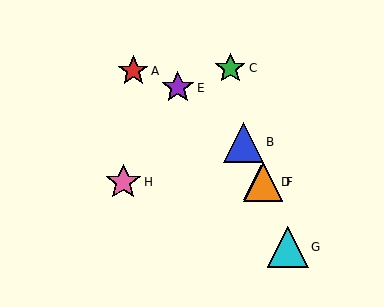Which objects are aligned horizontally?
Objects D, F, H are aligned horizontally.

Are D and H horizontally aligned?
Yes, both are at y≈182.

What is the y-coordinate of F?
Object F is at y≈182.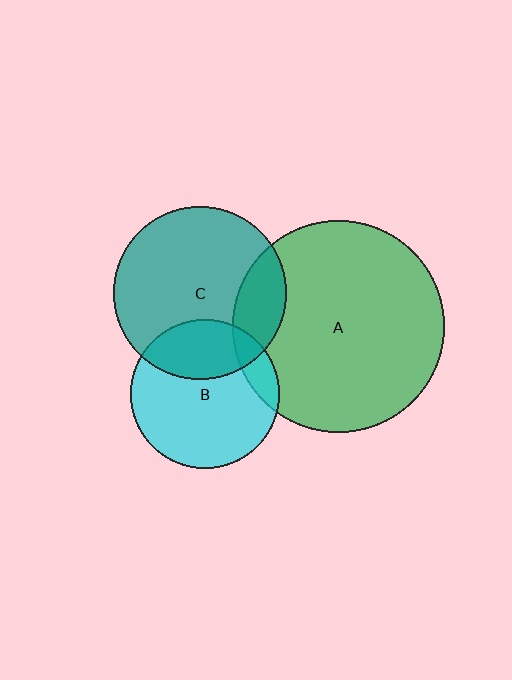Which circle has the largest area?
Circle A (green).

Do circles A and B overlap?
Yes.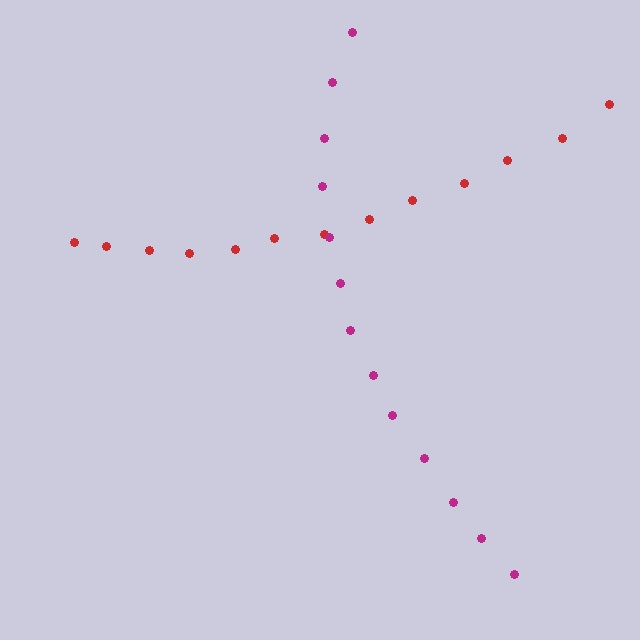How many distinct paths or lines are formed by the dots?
There are 2 distinct paths.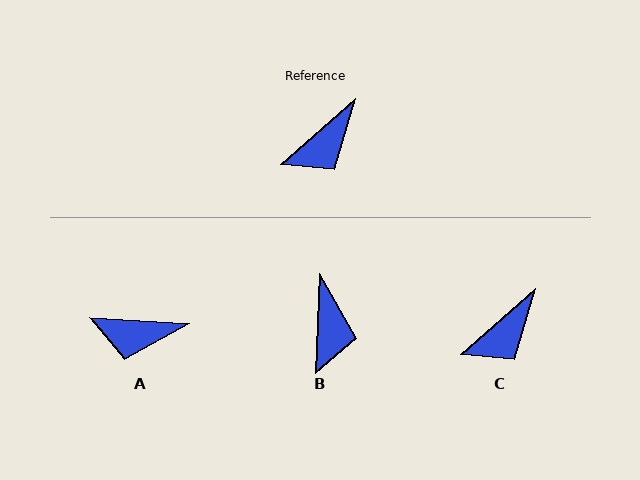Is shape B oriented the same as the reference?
No, it is off by about 46 degrees.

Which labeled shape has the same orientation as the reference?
C.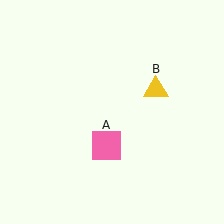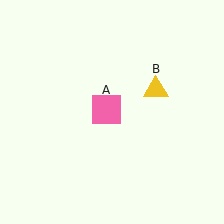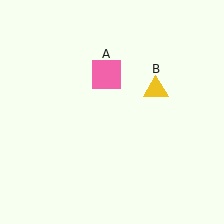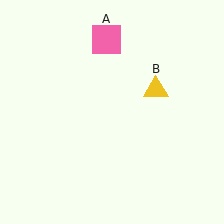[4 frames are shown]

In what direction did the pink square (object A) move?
The pink square (object A) moved up.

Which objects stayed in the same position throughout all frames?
Yellow triangle (object B) remained stationary.